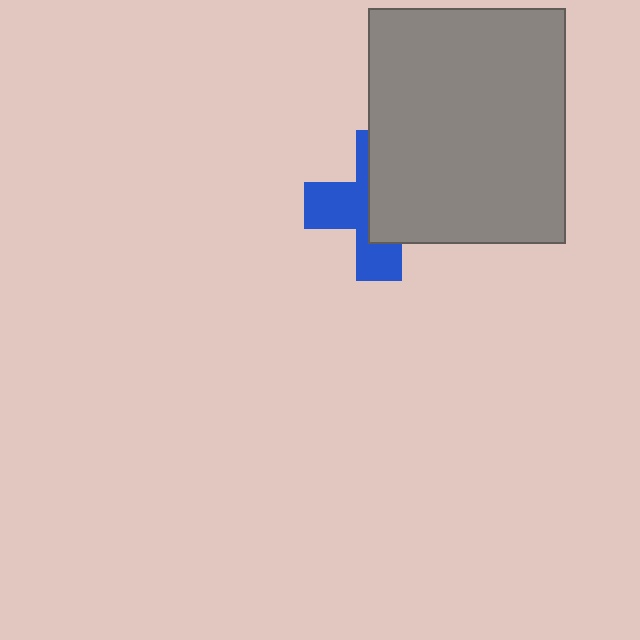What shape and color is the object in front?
The object in front is a gray rectangle.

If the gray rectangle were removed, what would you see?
You would see the complete blue cross.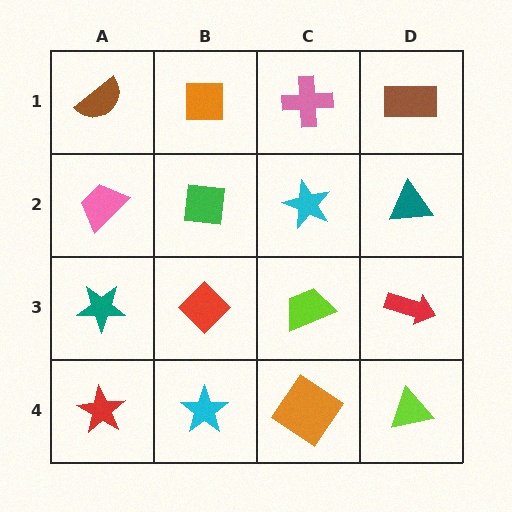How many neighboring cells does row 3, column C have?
4.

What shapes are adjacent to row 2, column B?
An orange square (row 1, column B), a red diamond (row 3, column B), a pink trapezoid (row 2, column A), a cyan star (row 2, column C).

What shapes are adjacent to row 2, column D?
A brown rectangle (row 1, column D), a red arrow (row 3, column D), a cyan star (row 2, column C).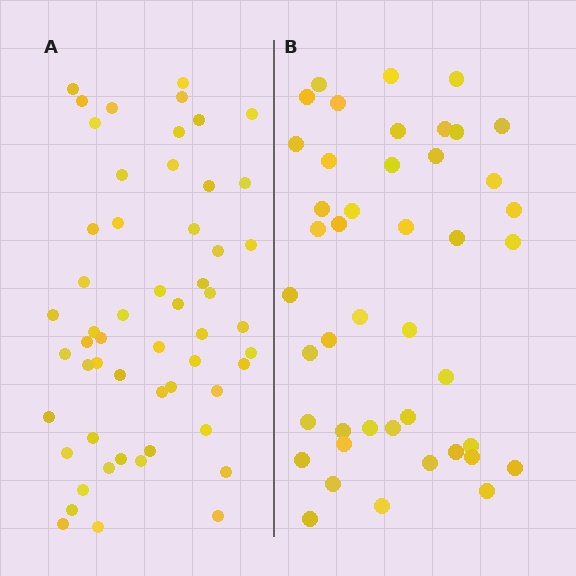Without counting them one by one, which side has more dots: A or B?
Region A (the left region) has more dots.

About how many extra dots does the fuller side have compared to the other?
Region A has roughly 12 or so more dots than region B.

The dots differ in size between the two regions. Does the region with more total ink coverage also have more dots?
No. Region B has more total ink coverage because its dots are larger, but region A actually contains more individual dots. Total area can be misleading — the number of items is what matters here.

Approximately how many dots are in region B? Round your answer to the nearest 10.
About 40 dots. (The exact count is 44, which rounds to 40.)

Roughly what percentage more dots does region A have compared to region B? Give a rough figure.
About 25% more.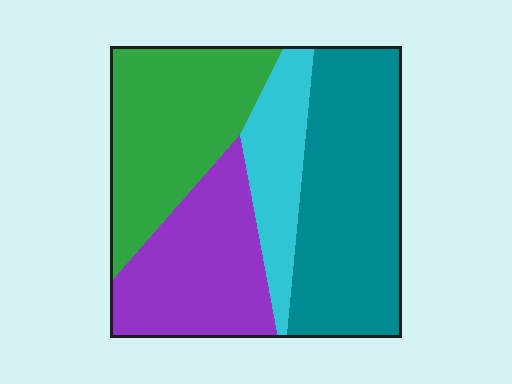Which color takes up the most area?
Teal, at roughly 35%.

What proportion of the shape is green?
Green takes up between a quarter and a half of the shape.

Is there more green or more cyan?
Green.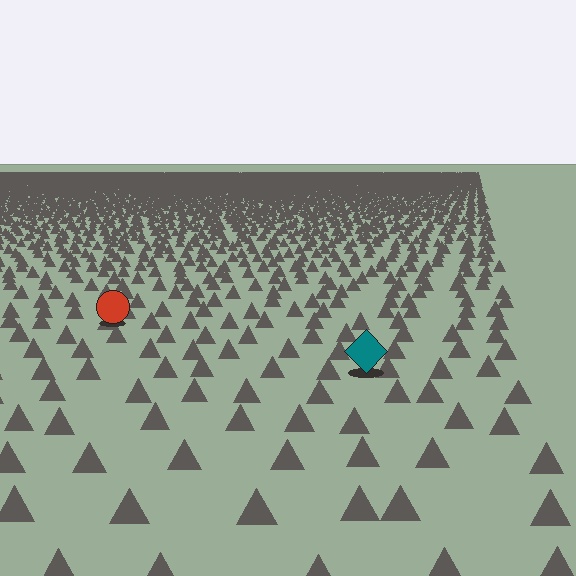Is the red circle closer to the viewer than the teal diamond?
No. The teal diamond is closer — you can tell from the texture gradient: the ground texture is coarser near it.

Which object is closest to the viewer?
The teal diamond is closest. The texture marks near it are larger and more spread out.